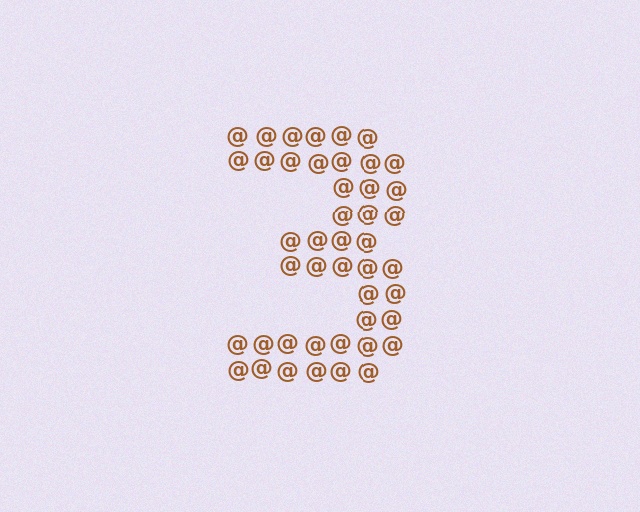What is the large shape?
The large shape is the digit 3.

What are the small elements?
The small elements are at signs.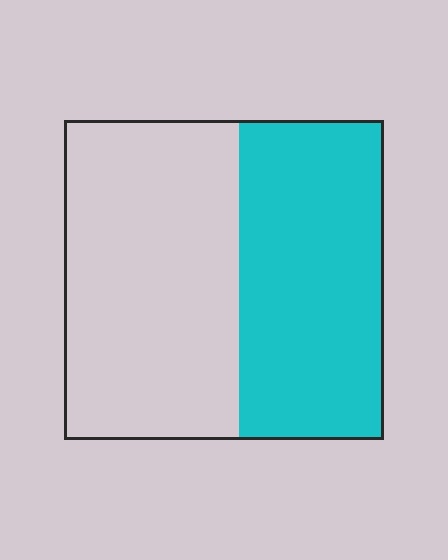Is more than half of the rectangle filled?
No.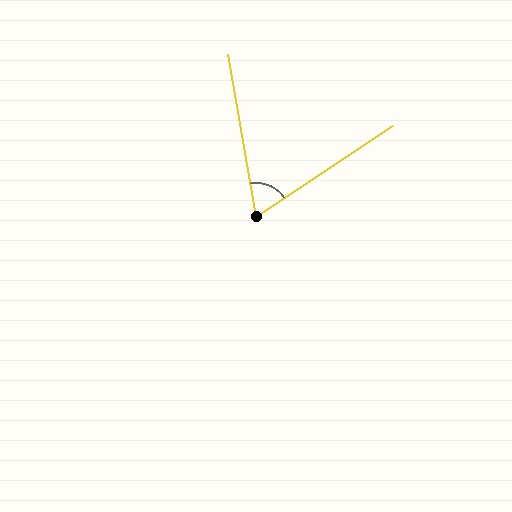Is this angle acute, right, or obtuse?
It is acute.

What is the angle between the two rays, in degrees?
Approximately 66 degrees.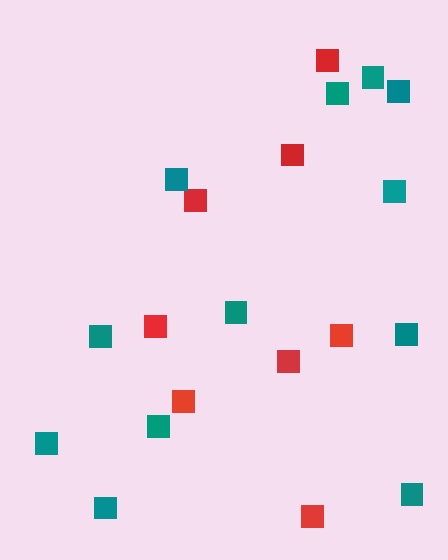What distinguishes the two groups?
There are 2 groups: one group of red squares (8) and one group of teal squares (12).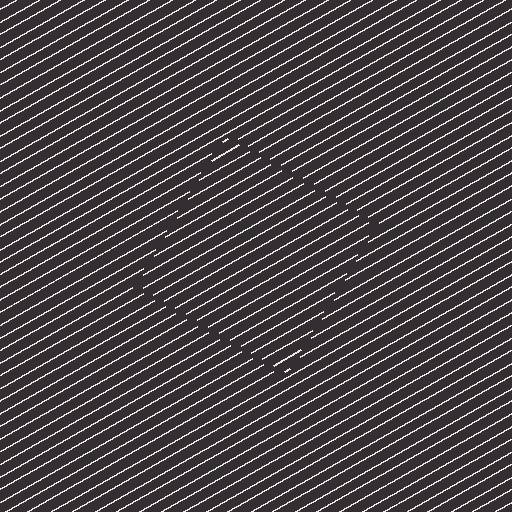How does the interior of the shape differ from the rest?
The interior of the shape contains the same grating, shifted by half a period — the contour is defined by the phase discontinuity where line-ends from the inner and outer gratings abut.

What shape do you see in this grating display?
An illusory square. The interior of the shape contains the same grating, shifted by half a period — the contour is defined by the phase discontinuity where line-ends from the inner and outer gratings abut.